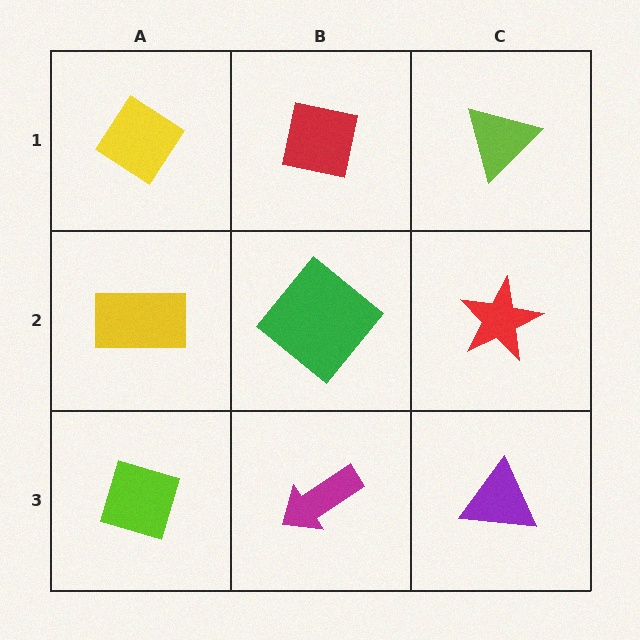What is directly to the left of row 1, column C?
A red square.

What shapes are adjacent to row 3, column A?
A yellow rectangle (row 2, column A), a magenta arrow (row 3, column B).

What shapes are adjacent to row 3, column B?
A green diamond (row 2, column B), a lime diamond (row 3, column A), a purple triangle (row 3, column C).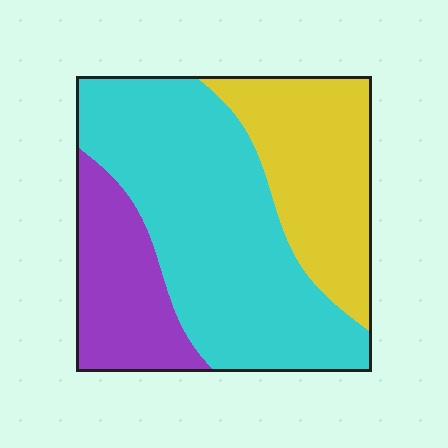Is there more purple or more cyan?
Cyan.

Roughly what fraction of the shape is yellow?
Yellow covers 28% of the shape.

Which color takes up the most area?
Cyan, at roughly 50%.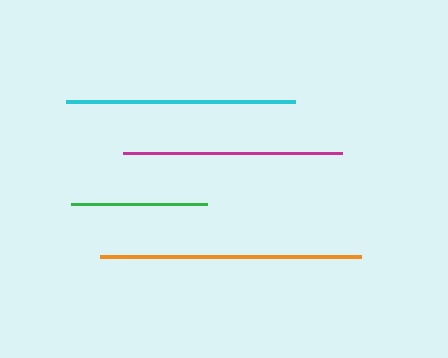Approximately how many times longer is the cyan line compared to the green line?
The cyan line is approximately 1.7 times the length of the green line.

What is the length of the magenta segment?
The magenta segment is approximately 220 pixels long.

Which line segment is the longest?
The orange line is the longest at approximately 261 pixels.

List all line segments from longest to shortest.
From longest to shortest: orange, cyan, magenta, green.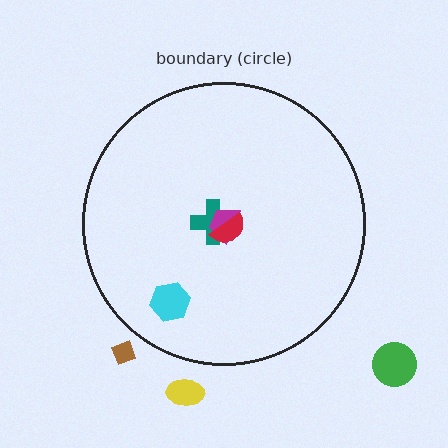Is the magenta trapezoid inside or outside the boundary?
Inside.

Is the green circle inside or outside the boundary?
Outside.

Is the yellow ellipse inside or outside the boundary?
Outside.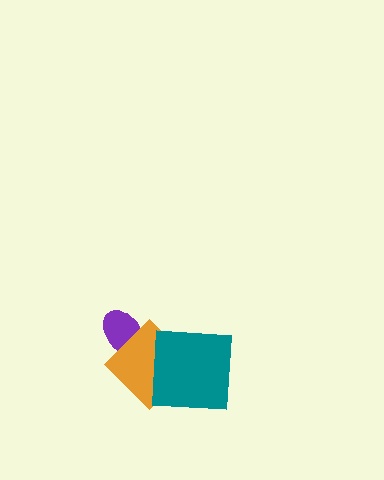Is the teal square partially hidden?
No, no other shape covers it.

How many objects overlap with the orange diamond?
2 objects overlap with the orange diamond.